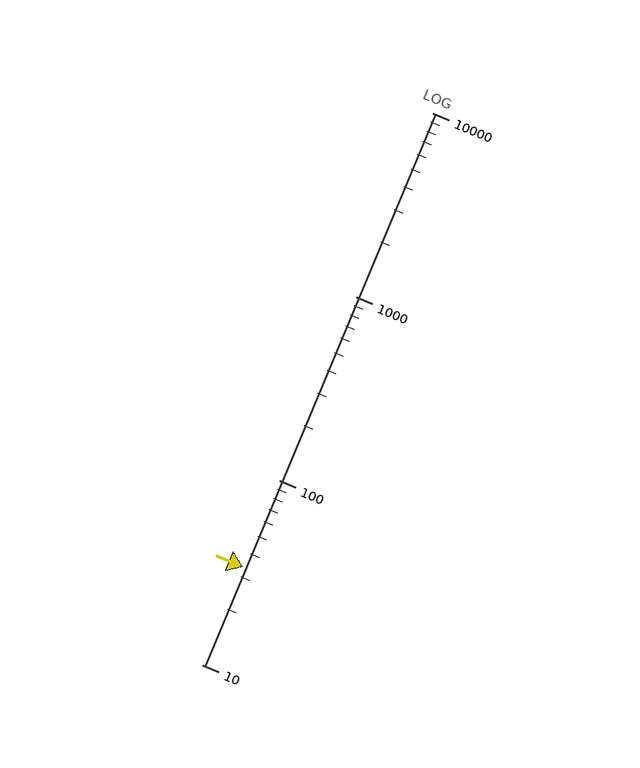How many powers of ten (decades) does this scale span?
The scale spans 3 decades, from 10 to 10000.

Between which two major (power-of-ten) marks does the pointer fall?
The pointer is between 10 and 100.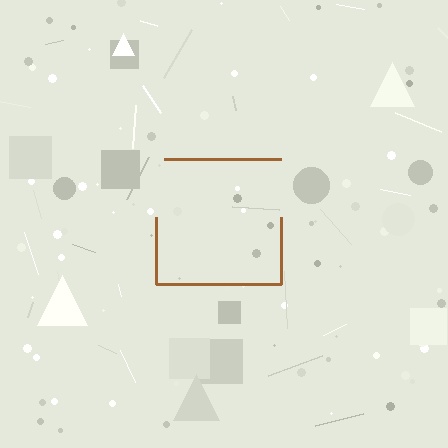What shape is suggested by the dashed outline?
The dashed outline suggests a square.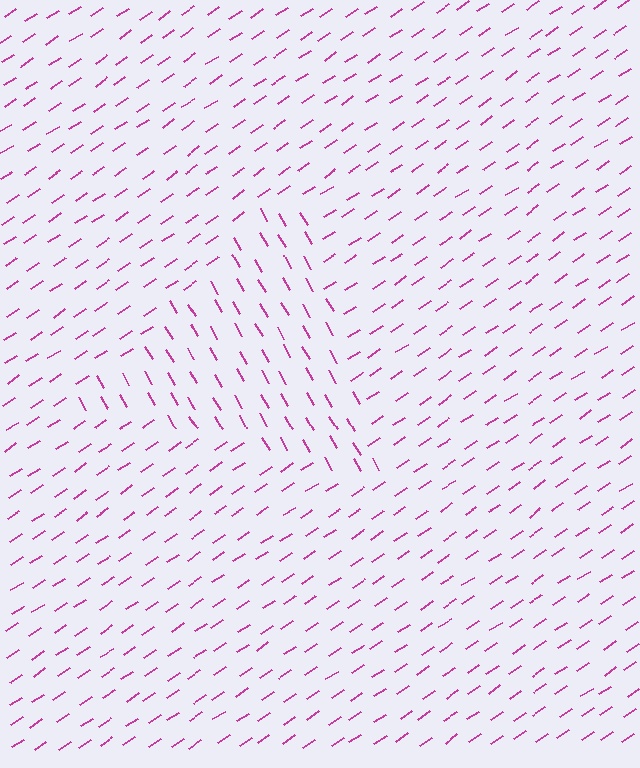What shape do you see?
I see a triangle.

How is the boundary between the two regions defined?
The boundary is defined purely by a change in line orientation (approximately 87 degrees difference). All lines are the same color and thickness.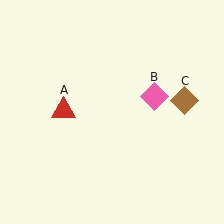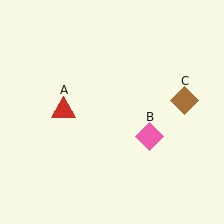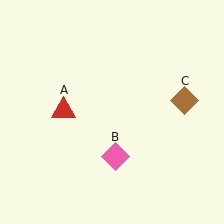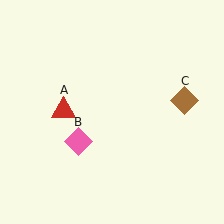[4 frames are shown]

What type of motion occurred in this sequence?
The pink diamond (object B) rotated clockwise around the center of the scene.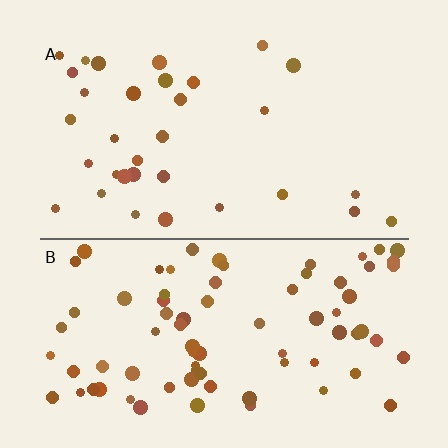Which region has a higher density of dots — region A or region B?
B (the bottom).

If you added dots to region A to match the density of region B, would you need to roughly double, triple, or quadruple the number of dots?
Approximately double.